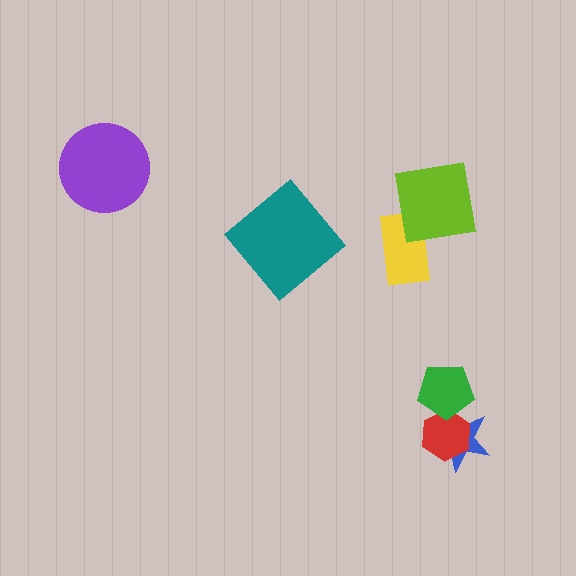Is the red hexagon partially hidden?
Yes, it is partially covered by another shape.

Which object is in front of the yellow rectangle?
The lime square is in front of the yellow rectangle.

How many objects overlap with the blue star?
2 objects overlap with the blue star.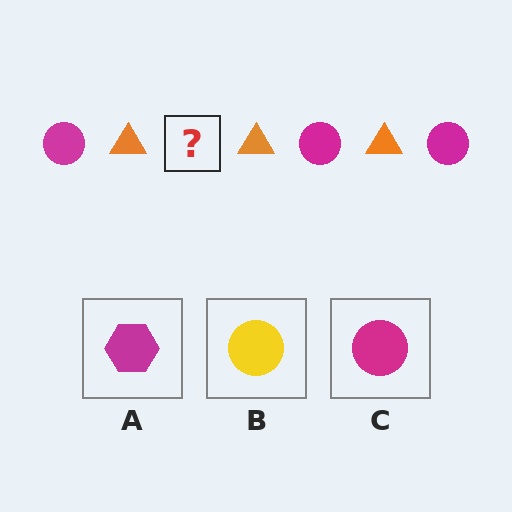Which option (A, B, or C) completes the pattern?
C.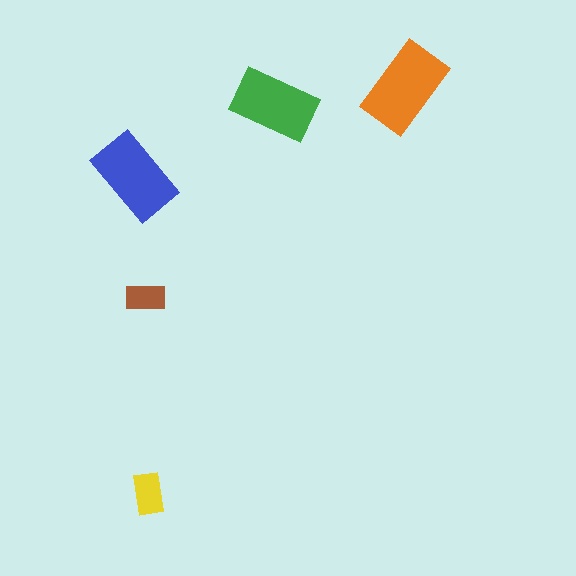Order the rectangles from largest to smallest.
the orange one, the blue one, the green one, the yellow one, the brown one.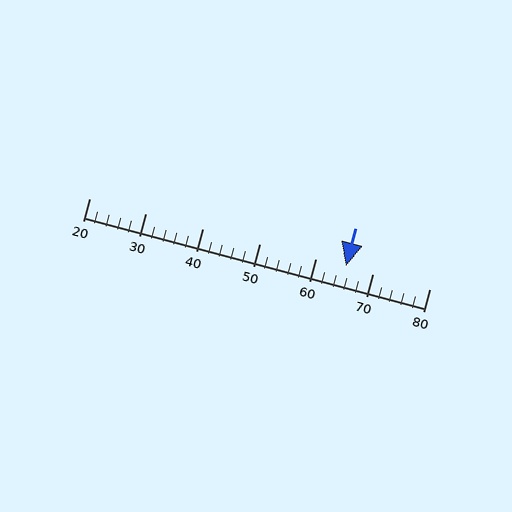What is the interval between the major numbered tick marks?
The major tick marks are spaced 10 units apart.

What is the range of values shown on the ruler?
The ruler shows values from 20 to 80.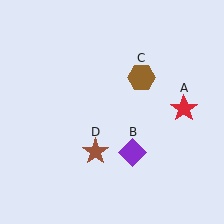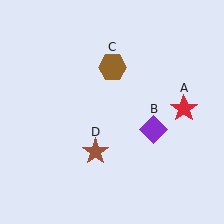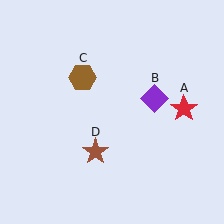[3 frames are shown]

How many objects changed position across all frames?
2 objects changed position: purple diamond (object B), brown hexagon (object C).